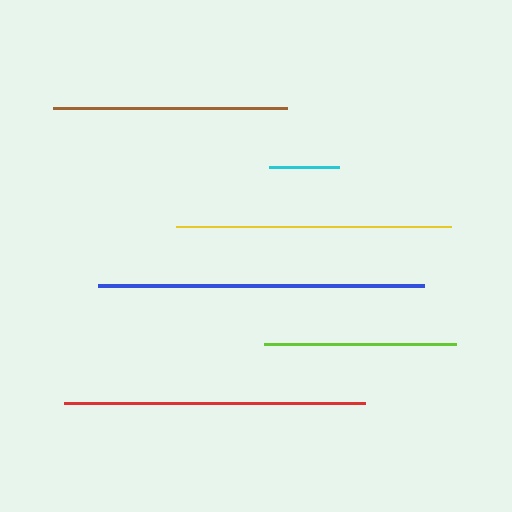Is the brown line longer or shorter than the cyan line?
The brown line is longer than the cyan line.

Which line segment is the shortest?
The cyan line is the shortest at approximately 70 pixels.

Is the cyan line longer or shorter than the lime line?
The lime line is longer than the cyan line.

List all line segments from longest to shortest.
From longest to shortest: blue, red, yellow, brown, lime, cyan.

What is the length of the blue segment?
The blue segment is approximately 326 pixels long.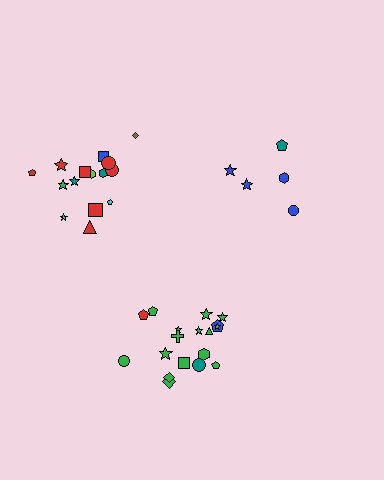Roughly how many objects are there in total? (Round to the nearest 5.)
Roughly 40 objects in total.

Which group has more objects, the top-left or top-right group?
The top-left group.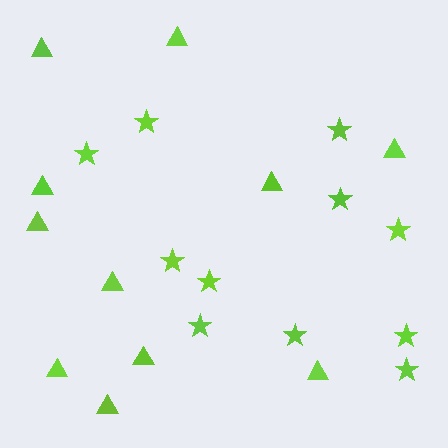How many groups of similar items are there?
There are 2 groups: one group of stars (11) and one group of triangles (11).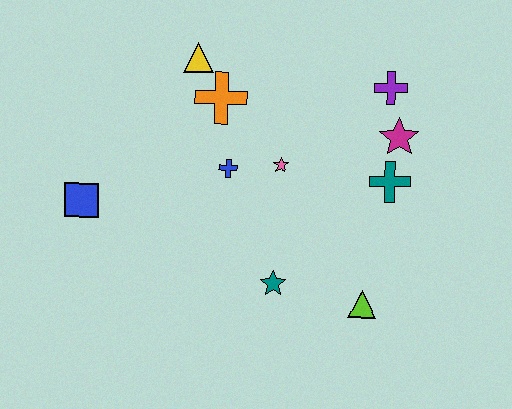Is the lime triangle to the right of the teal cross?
No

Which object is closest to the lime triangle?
The teal star is closest to the lime triangle.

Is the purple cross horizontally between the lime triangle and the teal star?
No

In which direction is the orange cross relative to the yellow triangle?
The orange cross is below the yellow triangle.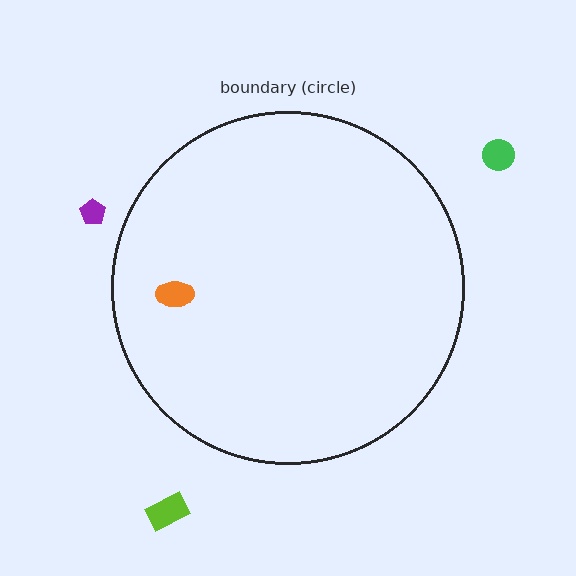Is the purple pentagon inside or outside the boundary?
Outside.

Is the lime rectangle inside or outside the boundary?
Outside.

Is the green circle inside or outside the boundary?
Outside.